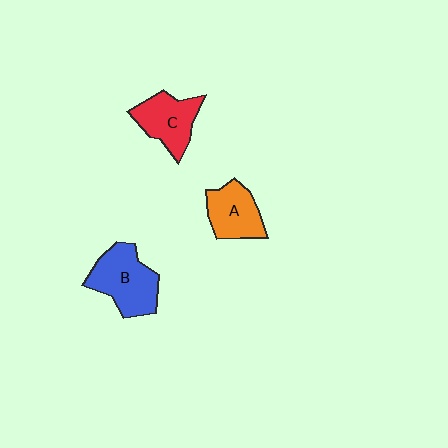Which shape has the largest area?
Shape B (blue).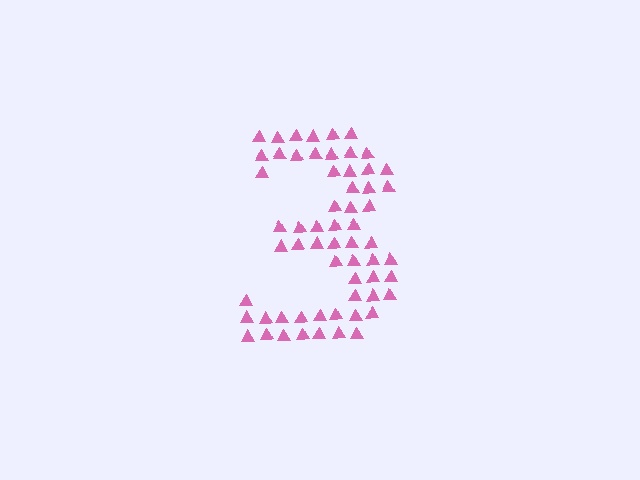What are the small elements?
The small elements are triangles.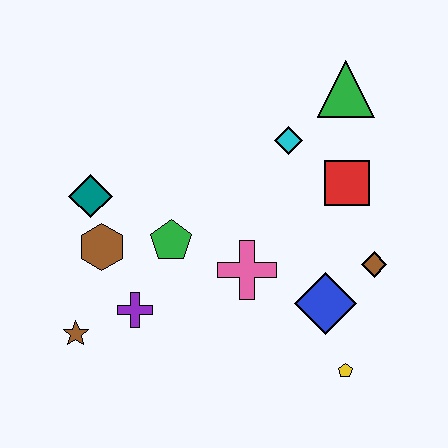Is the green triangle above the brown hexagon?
Yes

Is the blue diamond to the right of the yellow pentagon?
No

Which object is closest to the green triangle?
The cyan diamond is closest to the green triangle.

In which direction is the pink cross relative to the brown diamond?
The pink cross is to the left of the brown diamond.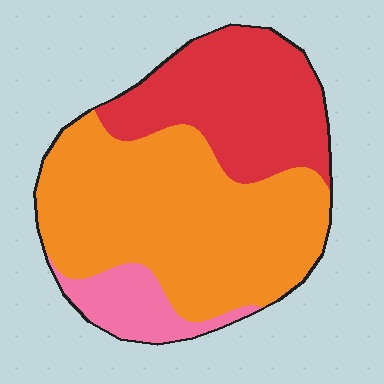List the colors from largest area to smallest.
From largest to smallest: orange, red, pink.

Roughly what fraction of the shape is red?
Red covers about 30% of the shape.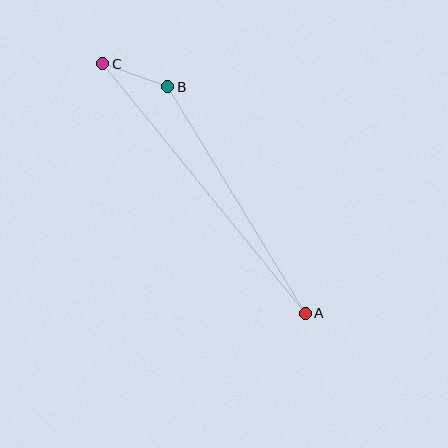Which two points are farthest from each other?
Points A and C are farthest from each other.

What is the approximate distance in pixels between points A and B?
The distance between A and B is approximately 265 pixels.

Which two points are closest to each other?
Points B and C are closest to each other.